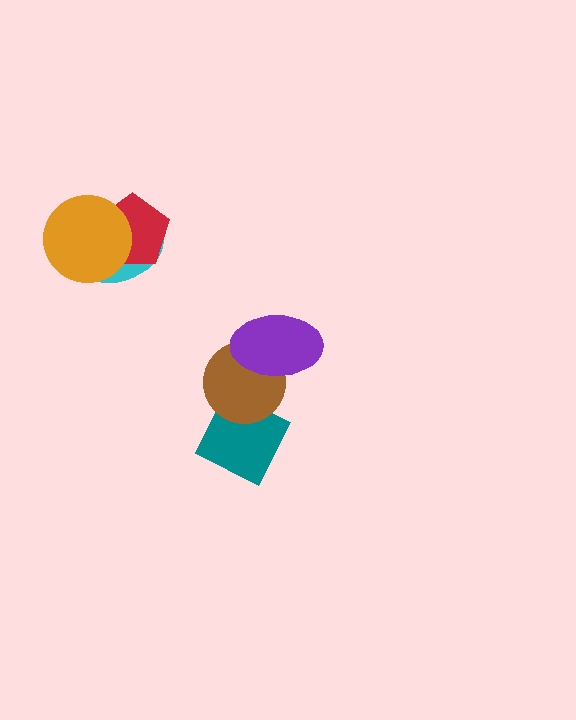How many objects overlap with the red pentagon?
2 objects overlap with the red pentagon.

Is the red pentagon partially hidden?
Yes, it is partially covered by another shape.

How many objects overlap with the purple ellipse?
1 object overlaps with the purple ellipse.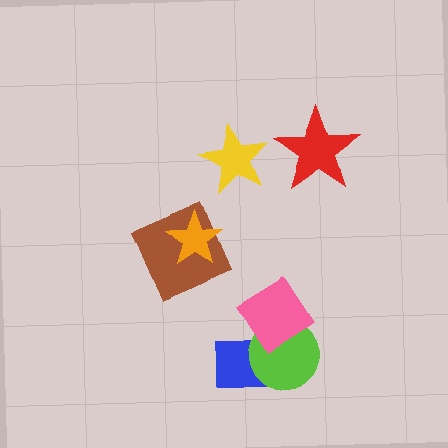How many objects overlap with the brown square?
1 object overlaps with the brown square.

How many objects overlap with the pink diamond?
2 objects overlap with the pink diamond.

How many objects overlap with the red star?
0 objects overlap with the red star.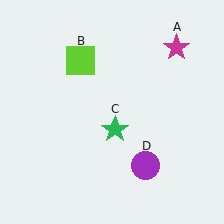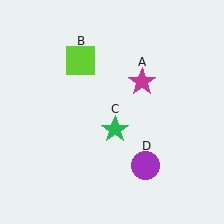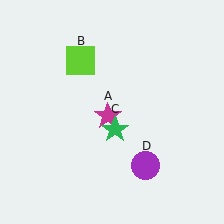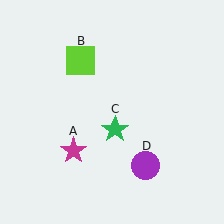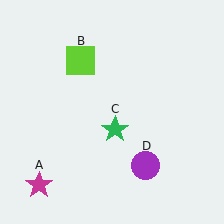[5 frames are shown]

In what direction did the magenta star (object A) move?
The magenta star (object A) moved down and to the left.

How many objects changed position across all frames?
1 object changed position: magenta star (object A).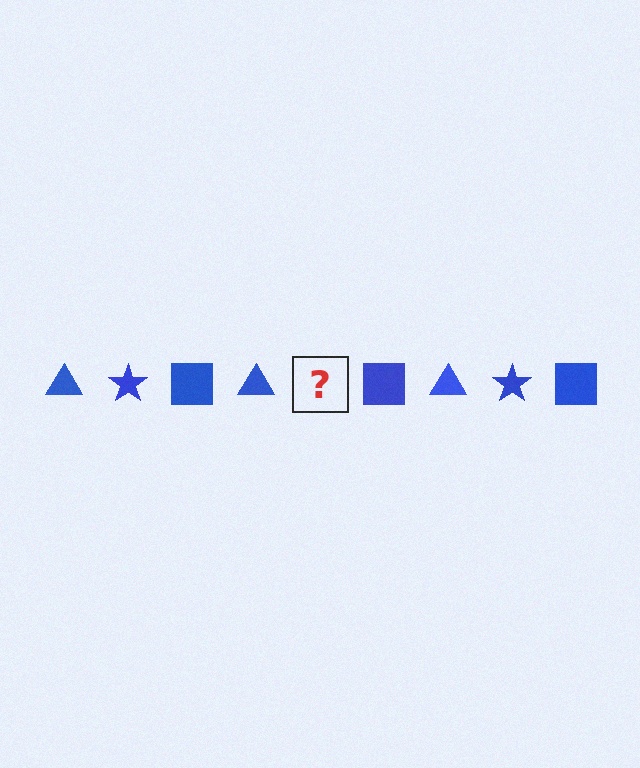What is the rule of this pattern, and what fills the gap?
The rule is that the pattern cycles through triangle, star, square shapes in blue. The gap should be filled with a blue star.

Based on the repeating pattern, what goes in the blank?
The blank should be a blue star.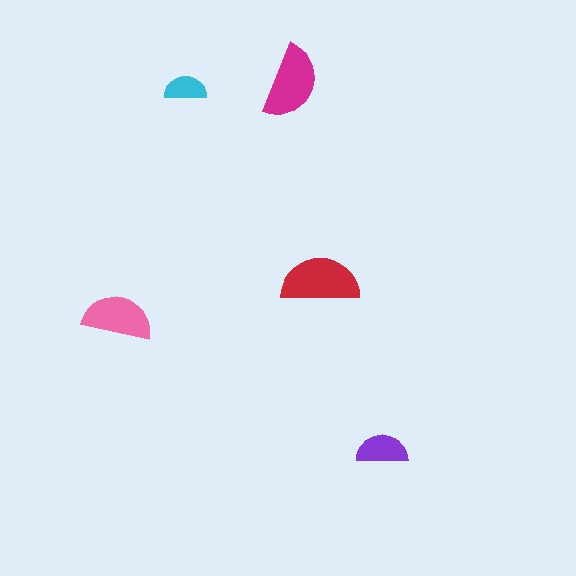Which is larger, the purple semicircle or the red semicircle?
The red one.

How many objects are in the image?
There are 5 objects in the image.